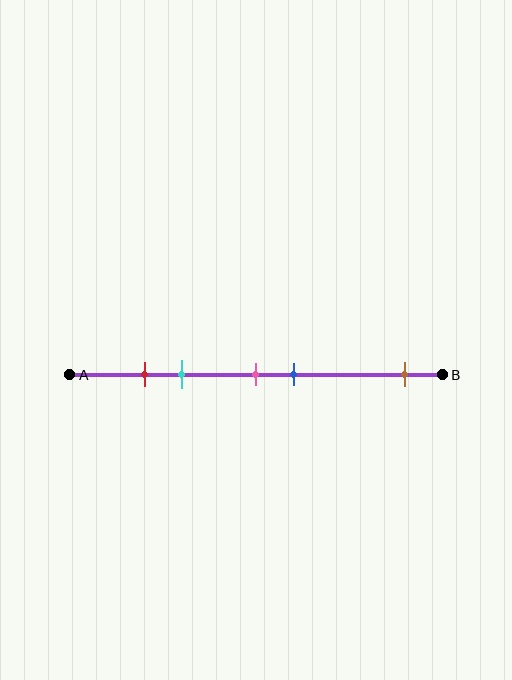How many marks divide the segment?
There are 5 marks dividing the segment.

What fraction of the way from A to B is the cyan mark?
The cyan mark is approximately 30% (0.3) of the way from A to B.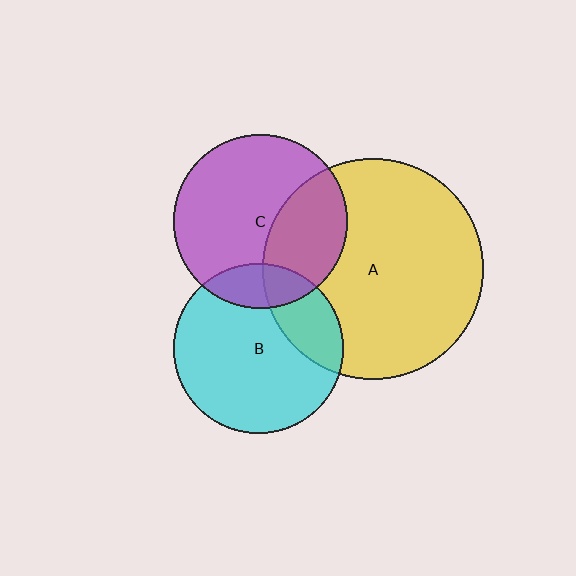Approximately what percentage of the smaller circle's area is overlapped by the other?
Approximately 25%.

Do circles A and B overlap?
Yes.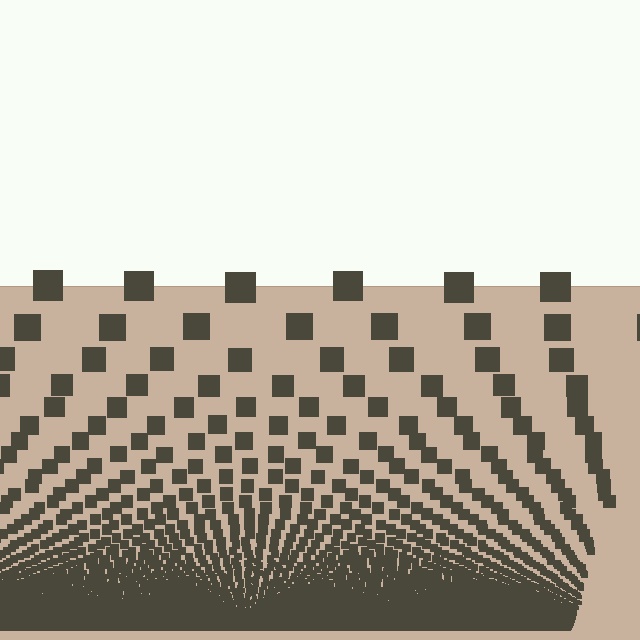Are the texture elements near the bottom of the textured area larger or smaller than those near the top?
Smaller. The gradient is inverted — elements near the bottom are smaller and denser.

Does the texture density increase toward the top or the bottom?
Density increases toward the bottom.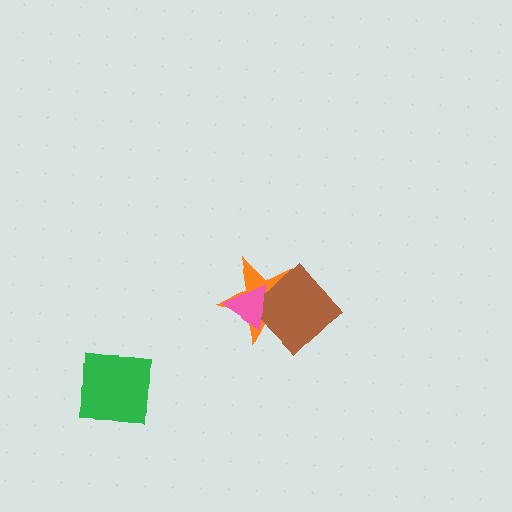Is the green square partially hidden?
No, no other shape covers it.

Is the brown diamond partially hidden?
Yes, it is partially covered by another shape.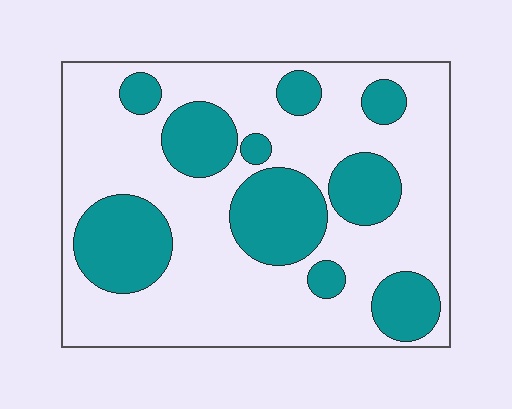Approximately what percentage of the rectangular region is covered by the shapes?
Approximately 30%.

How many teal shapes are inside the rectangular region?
10.